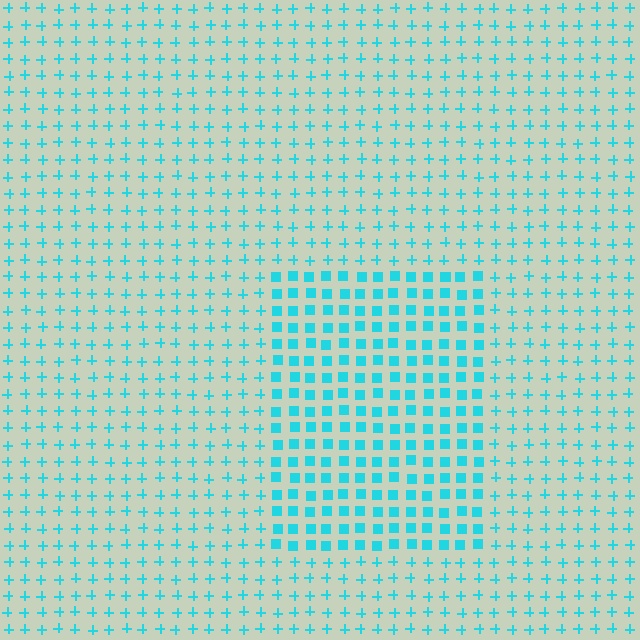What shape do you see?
I see a rectangle.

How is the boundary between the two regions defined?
The boundary is defined by a change in element shape: squares inside vs. plus signs outside. All elements share the same color and spacing.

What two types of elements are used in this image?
The image uses squares inside the rectangle region and plus signs outside it.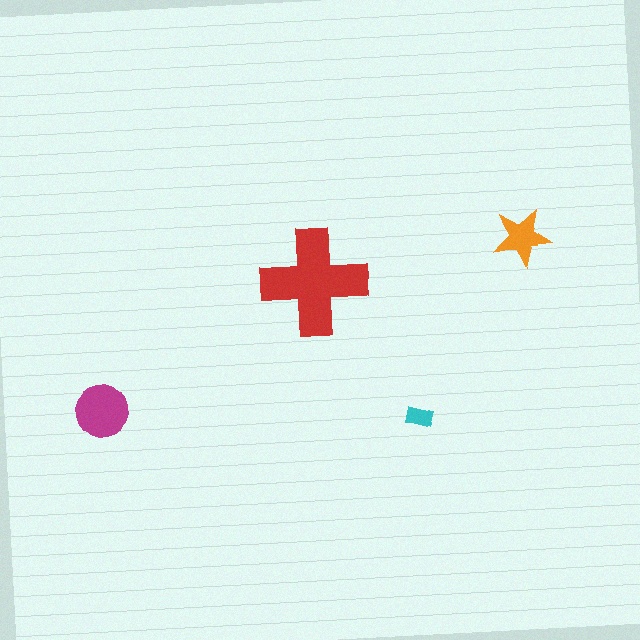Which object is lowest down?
The cyan rectangle is bottommost.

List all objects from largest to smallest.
The red cross, the magenta circle, the orange star, the cyan rectangle.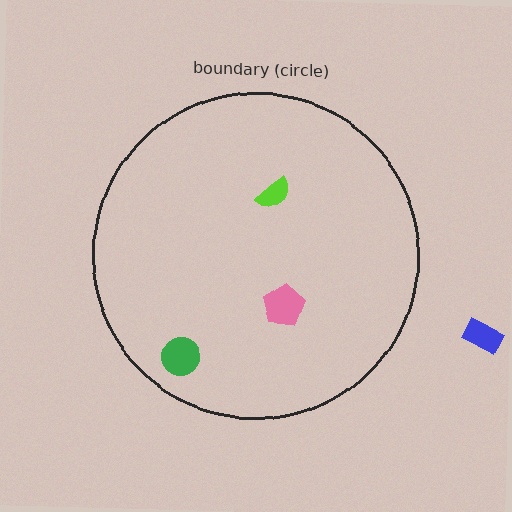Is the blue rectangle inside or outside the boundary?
Outside.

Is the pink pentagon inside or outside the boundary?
Inside.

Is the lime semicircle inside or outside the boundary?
Inside.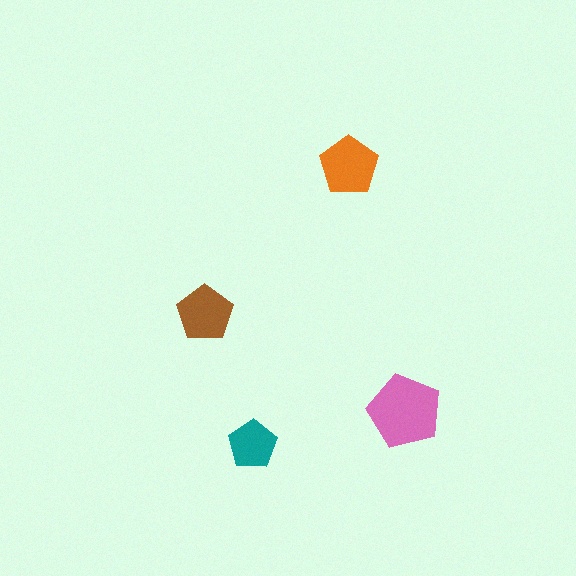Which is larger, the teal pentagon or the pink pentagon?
The pink one.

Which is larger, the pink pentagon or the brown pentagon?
The pink one.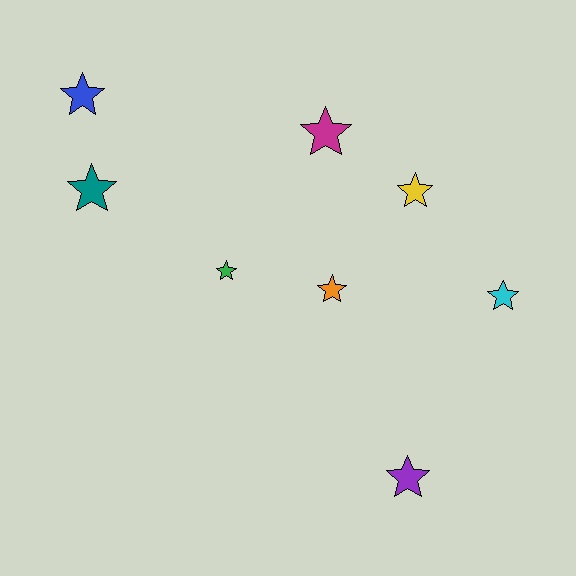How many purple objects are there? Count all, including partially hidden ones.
There is 1 purple object.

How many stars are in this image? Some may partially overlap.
There are 8 stars.